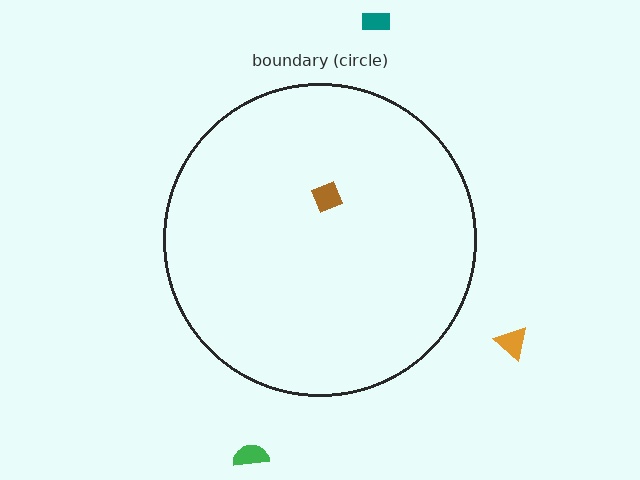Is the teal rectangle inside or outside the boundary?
Outside.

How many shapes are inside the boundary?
1 inside, 3 outside.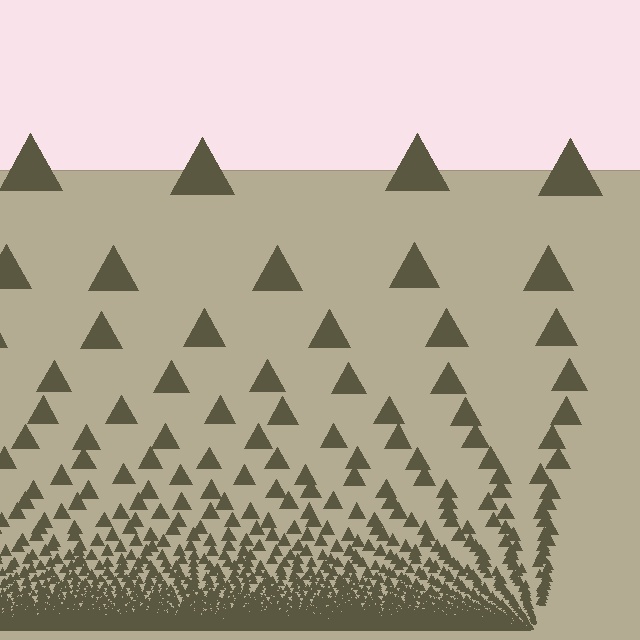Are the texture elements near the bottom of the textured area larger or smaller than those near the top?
Smaller. The gradient is inverted — elements near the bottom are smaller and denser.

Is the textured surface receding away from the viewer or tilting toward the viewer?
The surface appears to tilt toward the viewer. Texture elements get larger and sparser toward the top.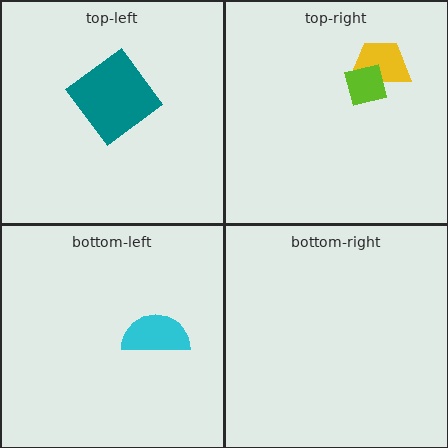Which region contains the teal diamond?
The top-left region.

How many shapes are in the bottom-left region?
1.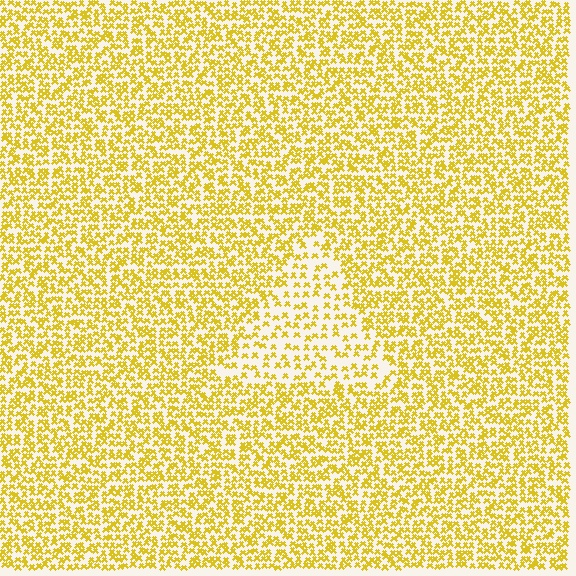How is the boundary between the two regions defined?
The boundary is defined by a change in element density (approximately 1.9x ratio). All elements are the same color, size, and shape.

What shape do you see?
I see a triangle.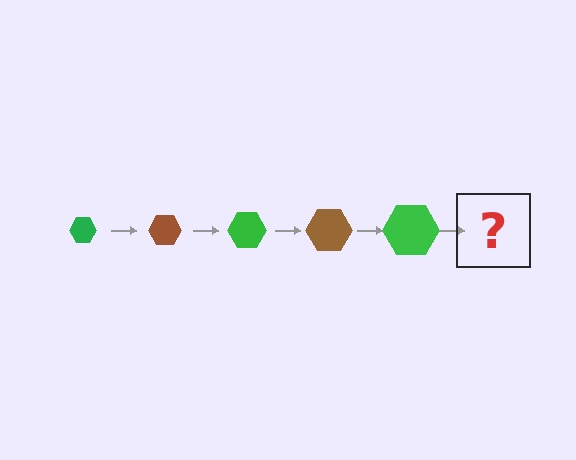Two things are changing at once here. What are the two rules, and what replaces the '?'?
The two rules are that the hexagon grows larger each step and the color cycles through green and brown. The '?' should be a brown hexagon, larger than the previous one.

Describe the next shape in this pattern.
It should be a brown hexagon, larger than the previous one.